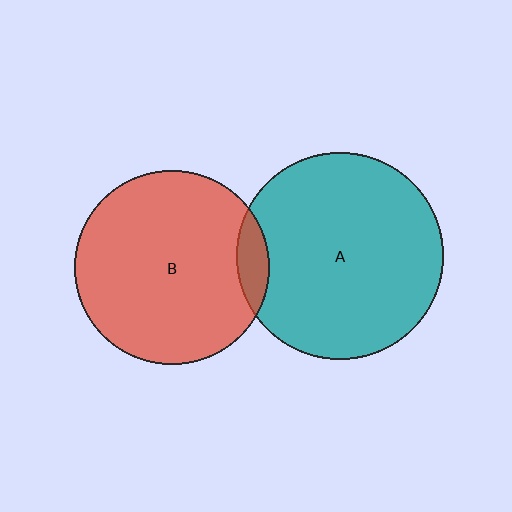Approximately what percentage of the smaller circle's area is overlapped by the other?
Approximately 10%.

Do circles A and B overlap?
Yes.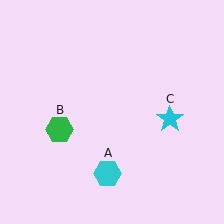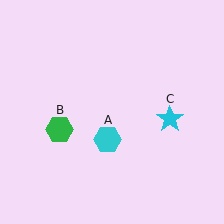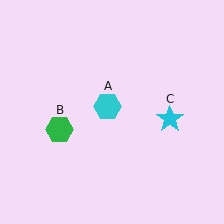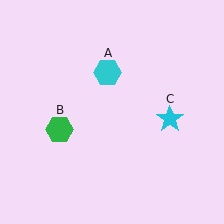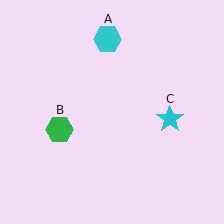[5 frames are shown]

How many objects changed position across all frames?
1 object changed position: cyan hexagon (object A).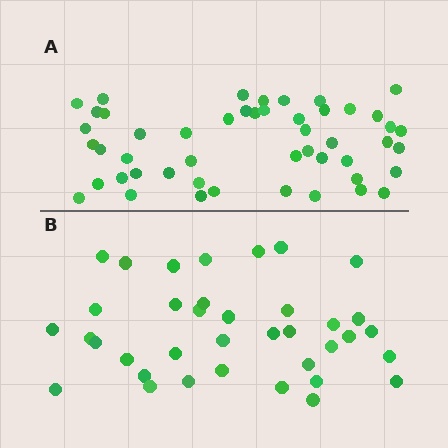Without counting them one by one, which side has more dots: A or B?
Region A (the top region) has more dots.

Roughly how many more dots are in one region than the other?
Region A has roughly 12 or so more dots than region B.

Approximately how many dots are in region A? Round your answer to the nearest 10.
About 50 dots. (The exact count is 49, which rounds to 50.)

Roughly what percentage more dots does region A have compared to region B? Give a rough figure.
About 30% more.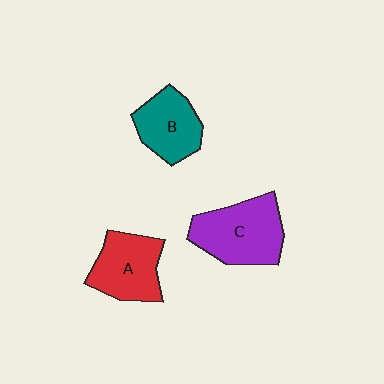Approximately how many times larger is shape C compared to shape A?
Approximately 1.2 times.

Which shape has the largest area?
Shape C (purple).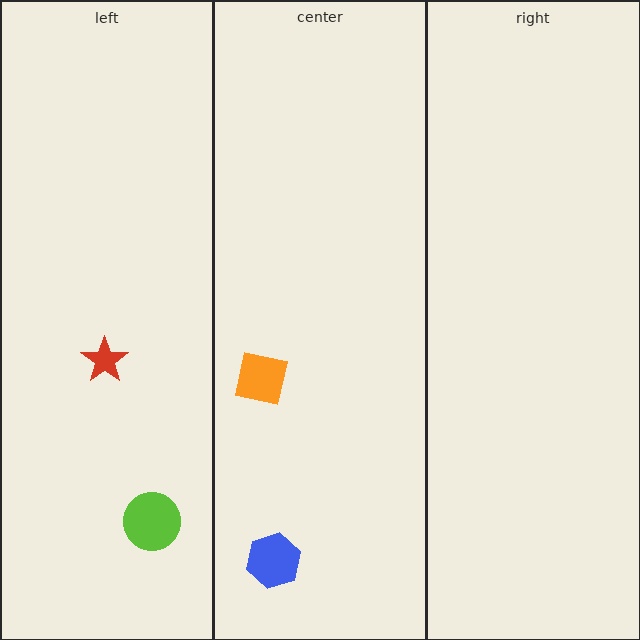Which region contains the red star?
The left region.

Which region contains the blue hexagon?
The center region.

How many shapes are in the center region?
2.